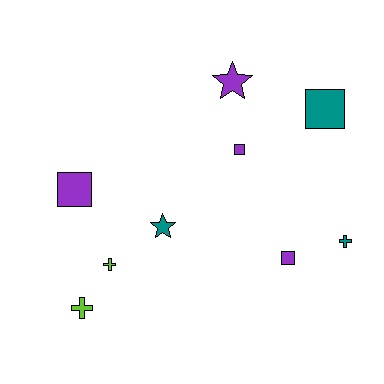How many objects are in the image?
There are 9 objects.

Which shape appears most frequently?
Square, with 4 objects.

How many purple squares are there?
There are 3 purple squares.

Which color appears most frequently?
Purple, with 4 objects.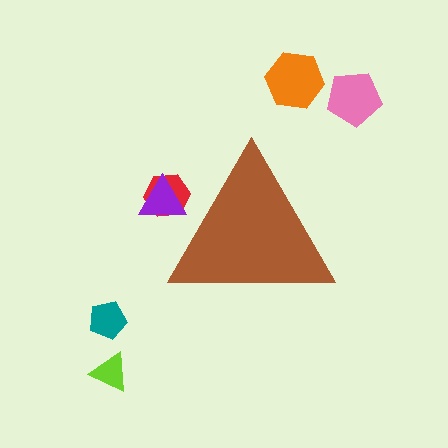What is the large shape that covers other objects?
A brown triangle.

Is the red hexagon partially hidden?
Yes, the red hexagon is partially hidden behind the brown triangle.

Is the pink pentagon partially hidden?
No, the pink pentagon is fully visible.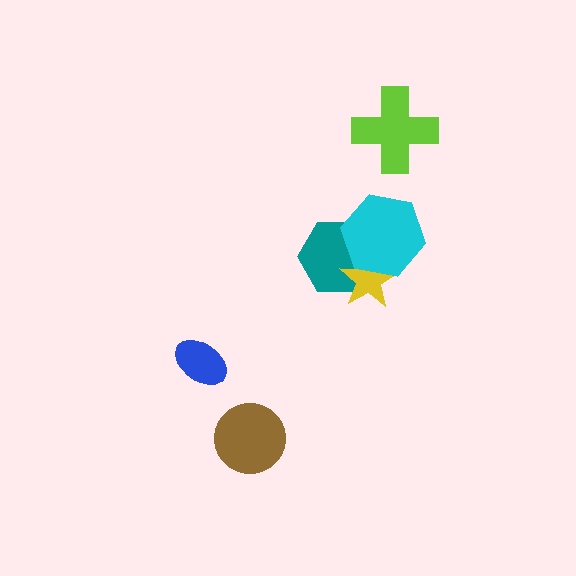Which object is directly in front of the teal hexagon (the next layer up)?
The yellow star is directly in front of the teal hexagon.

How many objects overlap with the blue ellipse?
0 objects overlap with the blue ellipse.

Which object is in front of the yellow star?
The cyan hexagon is in front of the yellow star.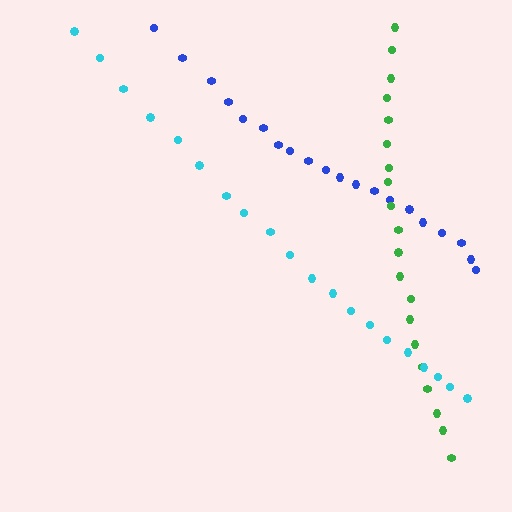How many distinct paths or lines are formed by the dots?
There are 3 distinct paths.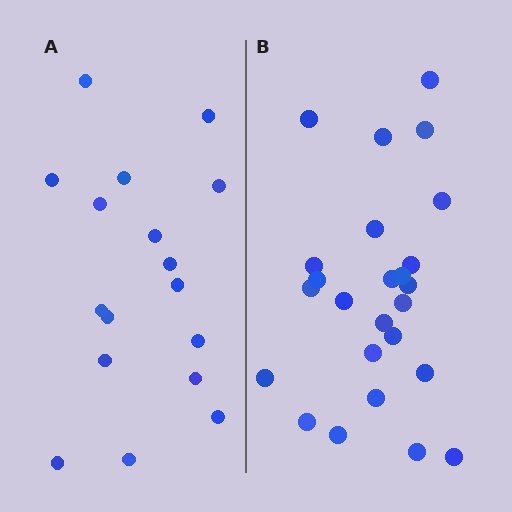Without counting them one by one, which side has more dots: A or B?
Region B (the right region) has more dots.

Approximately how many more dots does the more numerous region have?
Region B has roughly 8 or so more dots than region A.